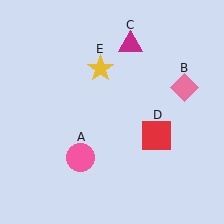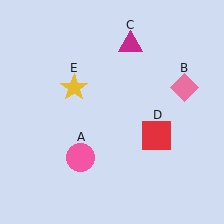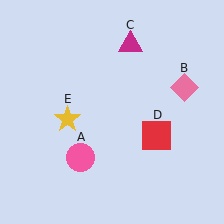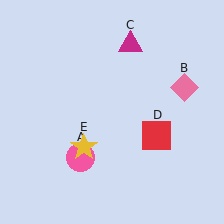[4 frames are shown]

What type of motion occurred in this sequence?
The yellow star (object E) rotated counterclockwise around the center of the scene.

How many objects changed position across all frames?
1 object changed position: yellow star (object E).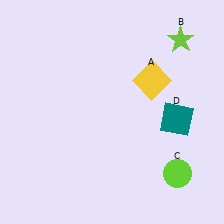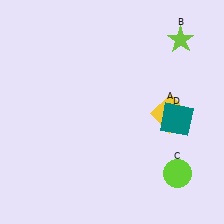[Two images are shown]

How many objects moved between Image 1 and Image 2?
1 object moved between the two images.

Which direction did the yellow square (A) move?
The yellow square (A) moved down.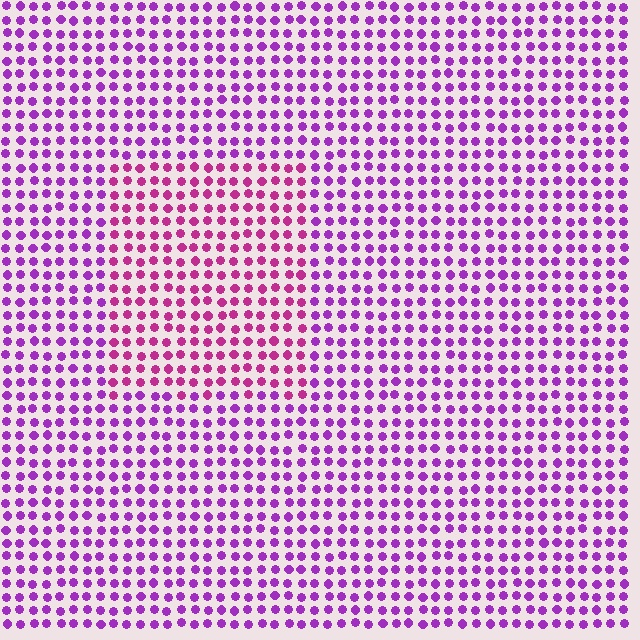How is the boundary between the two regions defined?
The boundary is defined purely by a slight shift in hue (about 32 degrees). Spacing, size, and orientation are identical on both sides.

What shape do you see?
I see a rectangle.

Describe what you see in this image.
The image is filled with small purple elements in a uniform arrangement. A rectangle-shaped region is visible where the elements are tinted to a slightly different hue, forming a subtle color boundary.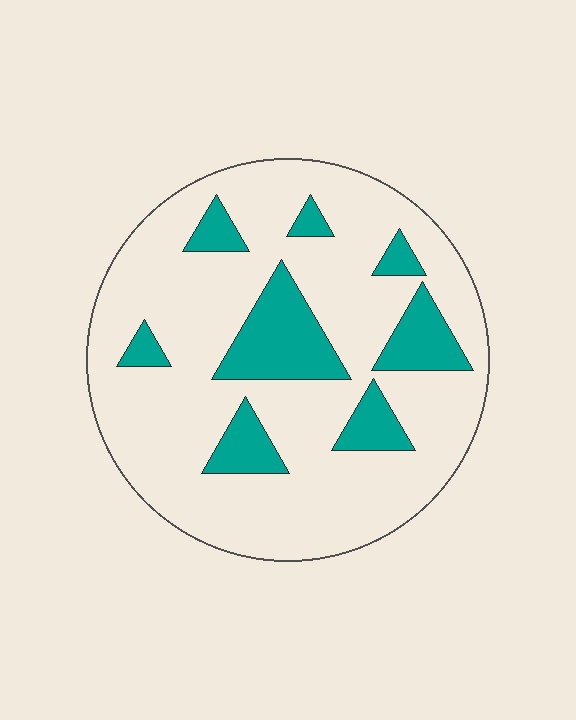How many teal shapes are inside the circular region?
8.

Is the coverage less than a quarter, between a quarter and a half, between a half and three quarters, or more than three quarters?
Less than a quarter.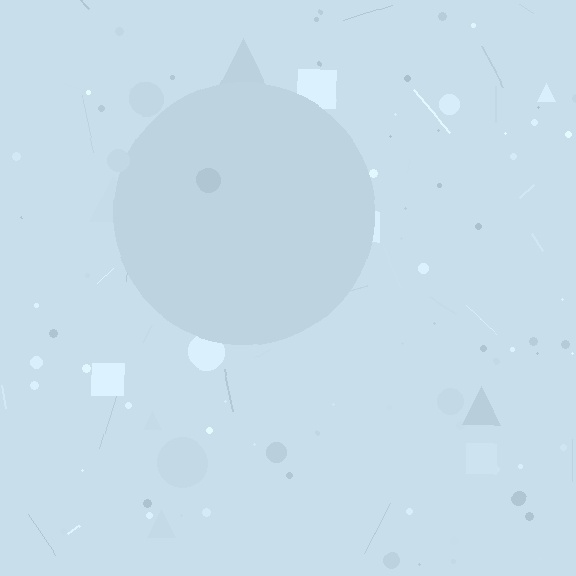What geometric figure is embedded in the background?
A circle is embedded in the background.